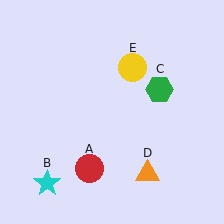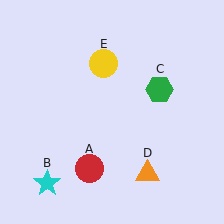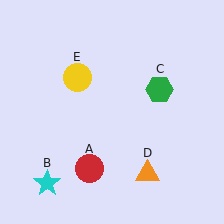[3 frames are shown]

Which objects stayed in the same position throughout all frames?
Red circle (object A) and cyan star (object B) and green hexagon (object C) and orange triangle (object D) remained stationary.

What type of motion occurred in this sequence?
The yellow circle (object E) rotated counterclockwise around the center of the scene.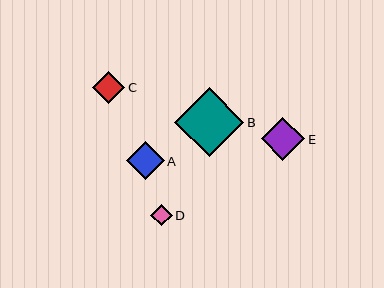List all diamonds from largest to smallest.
From largest to smallest: B, E, A, C, D.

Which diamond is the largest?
Diamond B is the largest with a size of approximately 69 pixels.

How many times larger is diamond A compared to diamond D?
Diamond A is approximately 1.8 times the size of diamond D.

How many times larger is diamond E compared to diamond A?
Diamond E is approximately 1.2 times the size of diamond A.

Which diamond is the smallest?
Diamond D is the smallest with a size of approximately 21 pixels.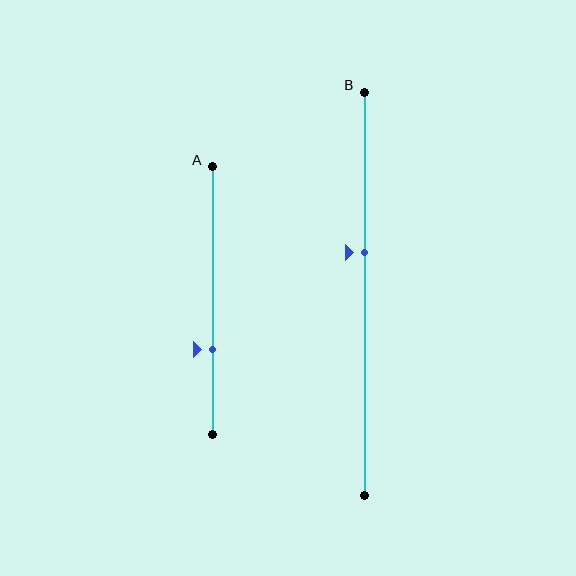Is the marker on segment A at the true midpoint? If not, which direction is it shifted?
No, the marker on segment A is shifted downward by about 18% of the segment length.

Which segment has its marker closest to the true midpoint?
Segment B has its marker closest to the true midpoint.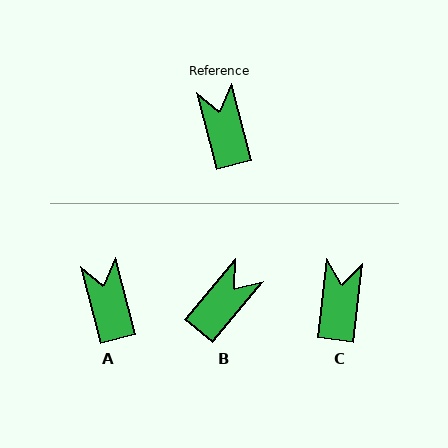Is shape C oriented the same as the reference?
No, it is off by about 21 degrees.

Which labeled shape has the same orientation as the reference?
A.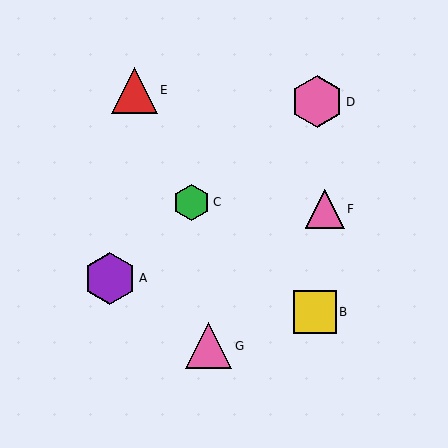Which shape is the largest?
The purple hexagon (labeled A) is the largest.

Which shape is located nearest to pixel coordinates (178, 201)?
The green hexagon (labeled C) at (191, 202) is nearest to that location.